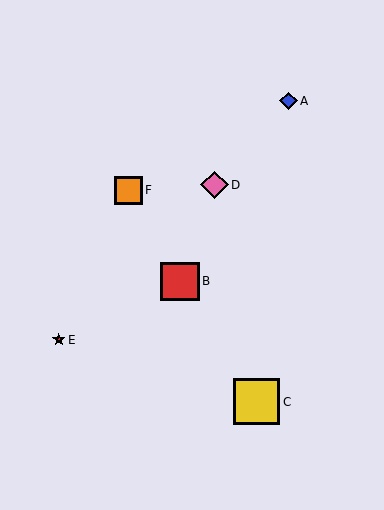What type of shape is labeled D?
Shape D is a pink diamond.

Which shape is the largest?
The yellow square (labeled C) is the largest.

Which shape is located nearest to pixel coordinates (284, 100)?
The blue diamond (labeled A) at (289, 101) is nearest to that location.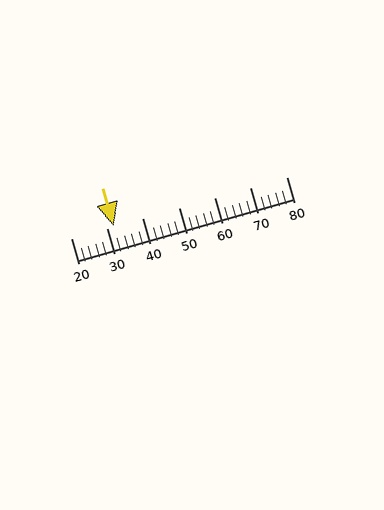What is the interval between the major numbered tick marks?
The major tick marks are spaced 10 units apart.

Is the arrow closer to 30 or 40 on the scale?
The arrow is closer to 30.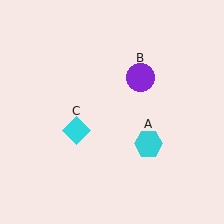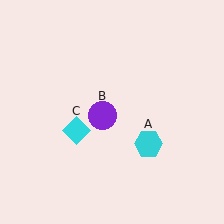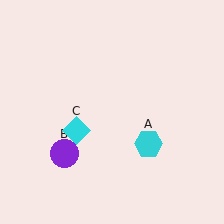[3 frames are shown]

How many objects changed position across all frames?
1 object changed position: purple circle (object B).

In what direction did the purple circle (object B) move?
The purple circle (object B) moved down and to the left.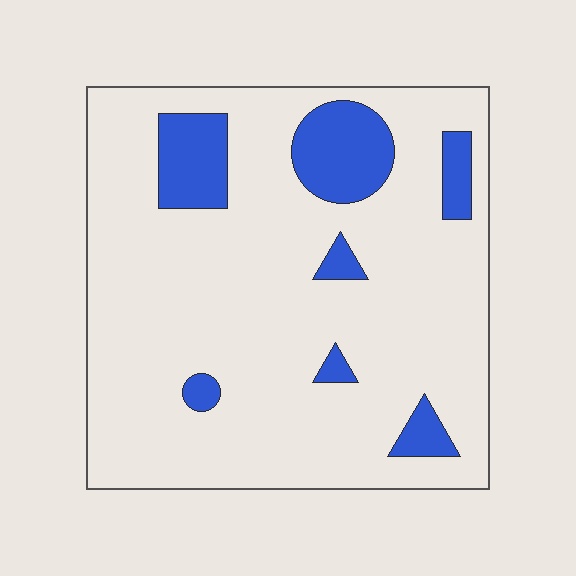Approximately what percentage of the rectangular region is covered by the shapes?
Approximately 15%.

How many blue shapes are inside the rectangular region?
7.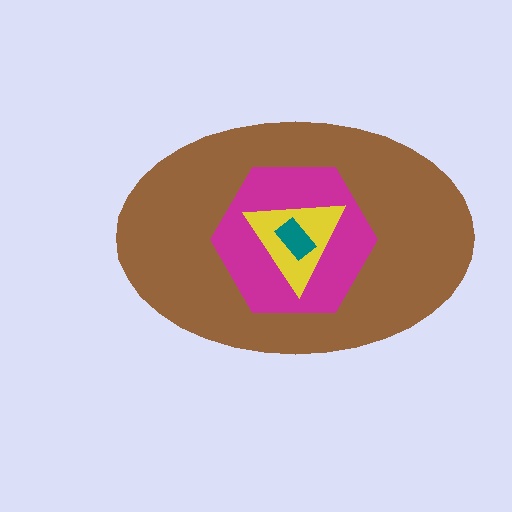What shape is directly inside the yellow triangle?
The teal rectangle.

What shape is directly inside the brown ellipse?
The magenta hexagon.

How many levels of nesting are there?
4.